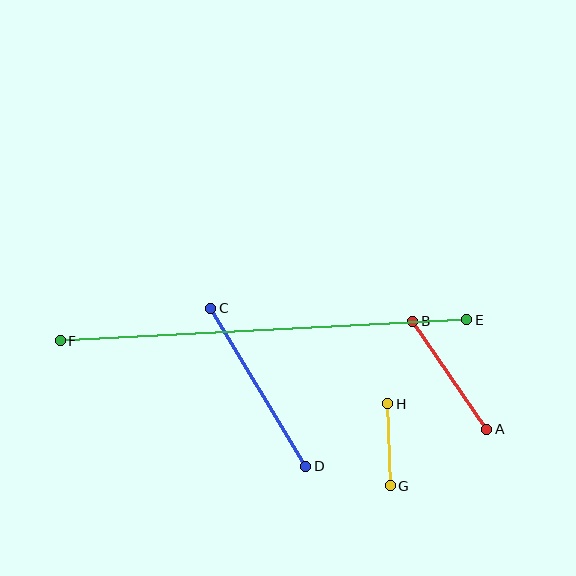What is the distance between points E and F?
The distance is approximately 407 pixels.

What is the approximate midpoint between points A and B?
The midpoint is at approximately (450, 375) pixels.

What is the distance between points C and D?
The distance is approximately 185 pixels.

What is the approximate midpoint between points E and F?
The midpoint is at approximately (263, 330) pixels.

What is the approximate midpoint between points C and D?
The midpoint is at approximately (258, 387) pixels.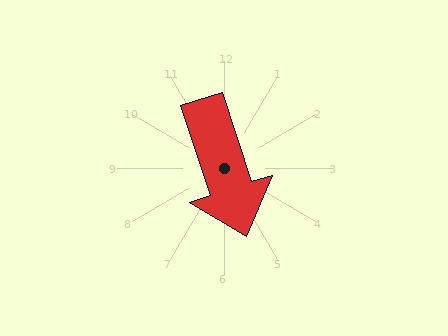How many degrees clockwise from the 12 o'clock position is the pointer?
Approximately 162 degrees.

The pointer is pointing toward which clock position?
Roughly 5 o'clock.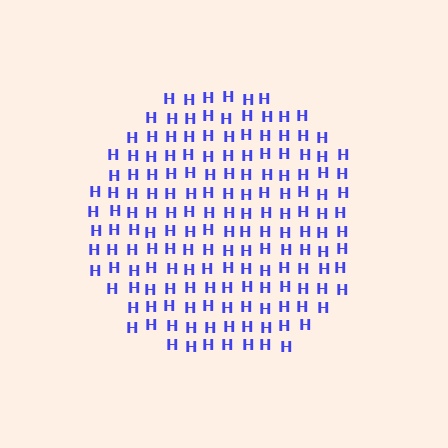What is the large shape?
The large shape is a circle.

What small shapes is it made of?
It is made of small letter H's.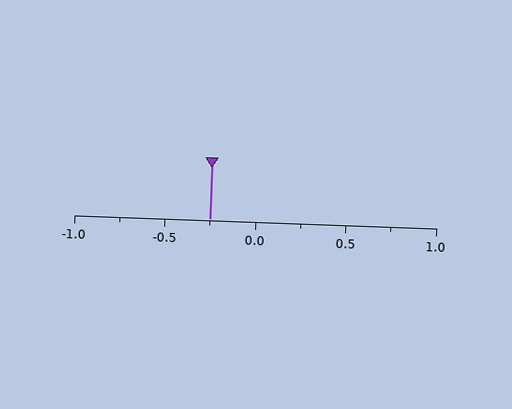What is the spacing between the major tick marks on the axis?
The major ticks are spaced 0.5 apart.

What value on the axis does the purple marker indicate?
The marker indicates approximately -0.25.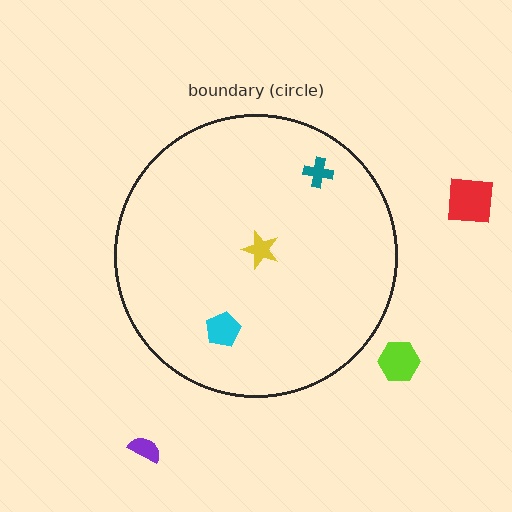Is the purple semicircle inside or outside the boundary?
Outside.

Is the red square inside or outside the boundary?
Outside.